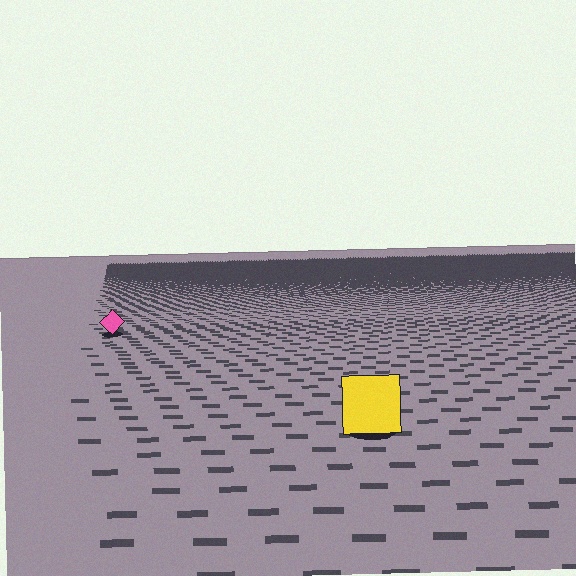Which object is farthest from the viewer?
The pink diamond is farthest from the viewer. It appears smaller and the ground texture around it is denser.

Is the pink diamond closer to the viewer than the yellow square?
No. The yellow square is closer — you can tell from the texture gradient: the ground texture is coarser near it.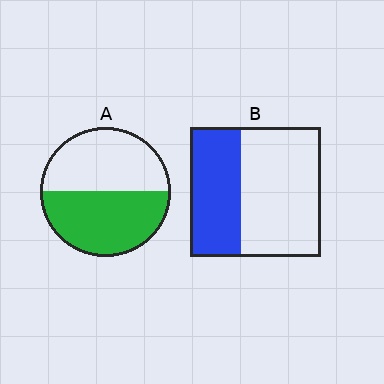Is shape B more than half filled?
No.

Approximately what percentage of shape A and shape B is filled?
A is approximately 50% and B is approximately 40%.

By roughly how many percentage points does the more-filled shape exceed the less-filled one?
By roughly 10 percentage points (A over B).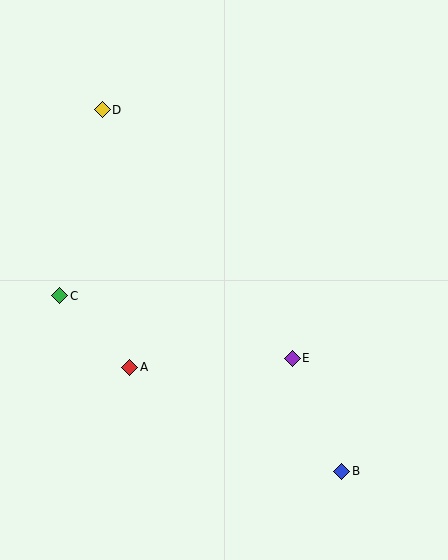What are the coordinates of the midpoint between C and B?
The midpoint between C and B is at (201, 383).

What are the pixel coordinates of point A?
Point A is at (130, 367).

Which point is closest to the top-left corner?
Point D is closest to the top-left corner.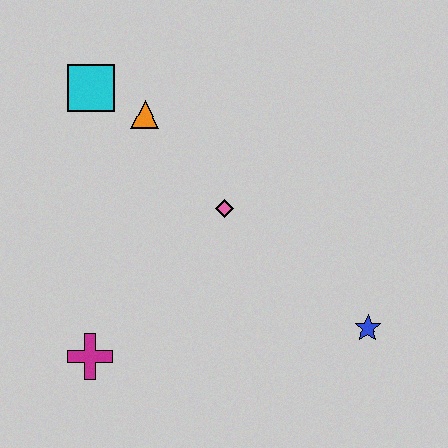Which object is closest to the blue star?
The pink diamond is closest to the blue star.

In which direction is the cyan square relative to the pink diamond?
The cyan square is to the left of the pink diamond.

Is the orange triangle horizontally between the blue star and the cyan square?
Yes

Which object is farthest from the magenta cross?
The blue star is farthest from the magenta cross.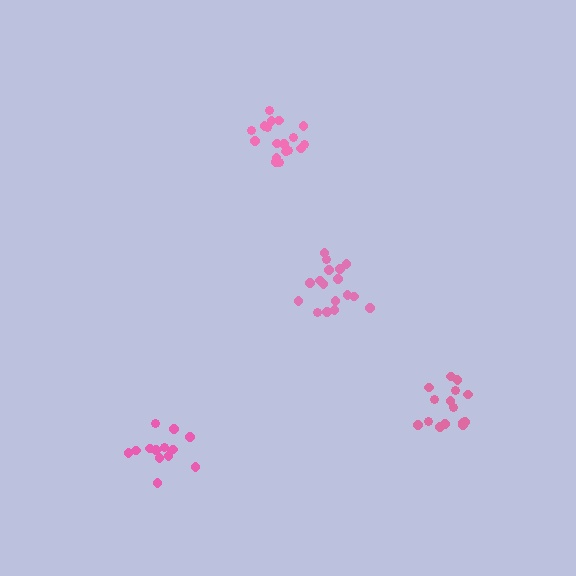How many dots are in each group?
Group 1: 18 dots, Group 2: 13 dots, Group 3: 17 dots, Group 4: 16 dots (64 total).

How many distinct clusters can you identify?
There are 4 distinct clusters.